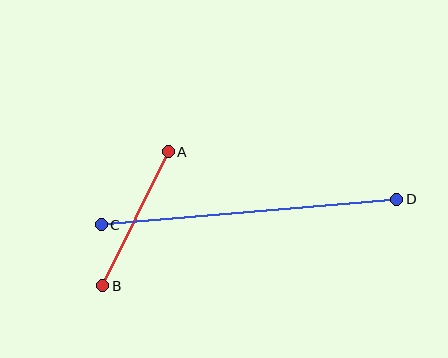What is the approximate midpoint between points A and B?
The midpoint is at approximately (135, 219) pixels.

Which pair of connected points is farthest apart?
Points C and D are farthest apart.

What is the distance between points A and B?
The distance is approximately 149 pixels.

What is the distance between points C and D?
The distance is approximately 297 pixels.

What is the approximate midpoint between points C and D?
The midpoint is at approximately (249, 212) pixels.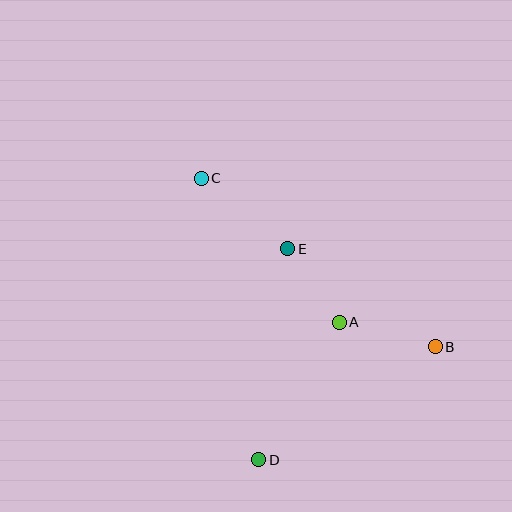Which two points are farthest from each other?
Points B and C are farthest from each other.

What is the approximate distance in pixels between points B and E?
The distance between B and E is approximately 177 pixels.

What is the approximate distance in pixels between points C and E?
The distance between C and E is approximately 112 pixels.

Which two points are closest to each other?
Points A and E are closest to each other.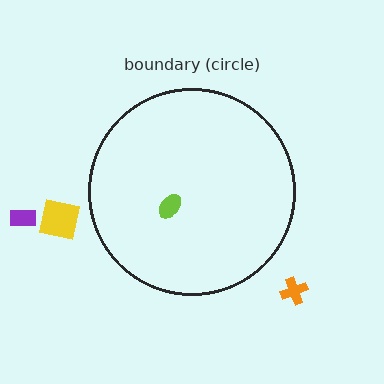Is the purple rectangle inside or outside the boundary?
Outside.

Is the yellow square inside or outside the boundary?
Outside.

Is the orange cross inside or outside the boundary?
Outside.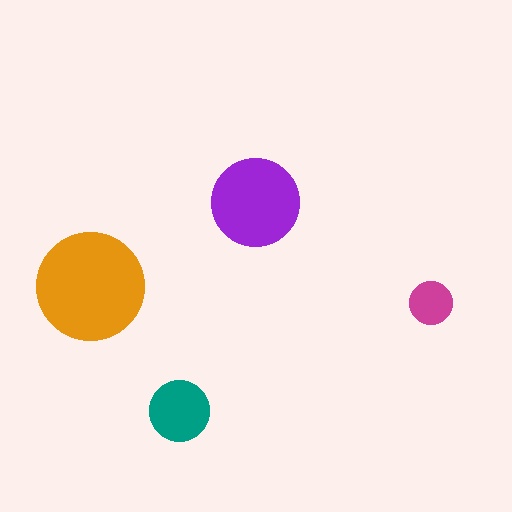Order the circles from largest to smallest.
the orange one, the purple one, the teal one, the magenta one.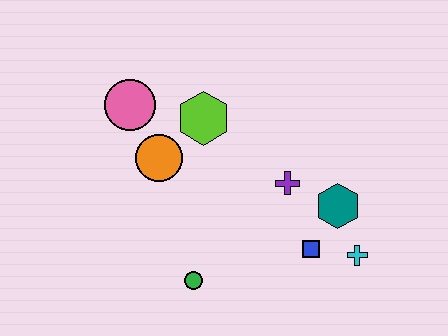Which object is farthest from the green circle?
The pink circle is farthest from the green circle.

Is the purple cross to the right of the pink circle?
Yes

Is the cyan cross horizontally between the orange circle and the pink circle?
No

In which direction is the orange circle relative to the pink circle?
The orange circle is below the pink circle.